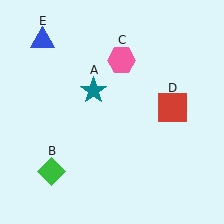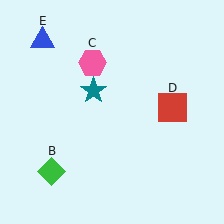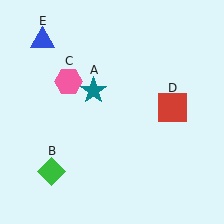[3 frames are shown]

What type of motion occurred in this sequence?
The pink hexagon (object C) rotated counterclockwise around the center of the scene.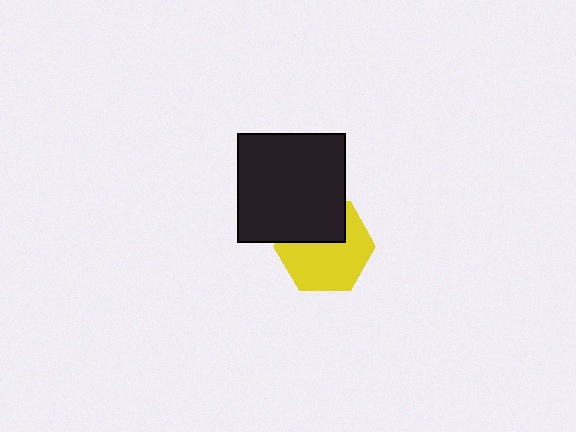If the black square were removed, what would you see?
You would see the complete yellow hexagon.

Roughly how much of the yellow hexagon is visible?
About half of it is visible (roughly 65%).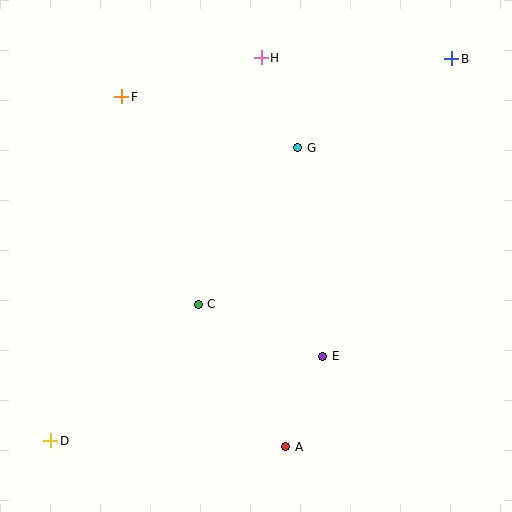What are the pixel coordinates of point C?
Point C is at (198, 304).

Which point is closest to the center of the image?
Point C at (198, 304) is closest to the center.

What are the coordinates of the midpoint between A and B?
The midpoint between A and B is at (369, 253).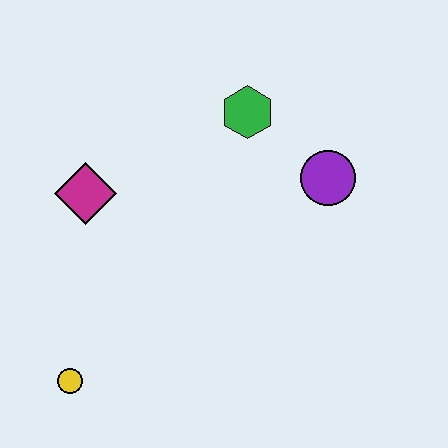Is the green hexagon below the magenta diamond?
No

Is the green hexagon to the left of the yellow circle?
No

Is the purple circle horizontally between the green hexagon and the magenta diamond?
No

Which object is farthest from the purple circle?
The yellow circle is farthest from the purple circle.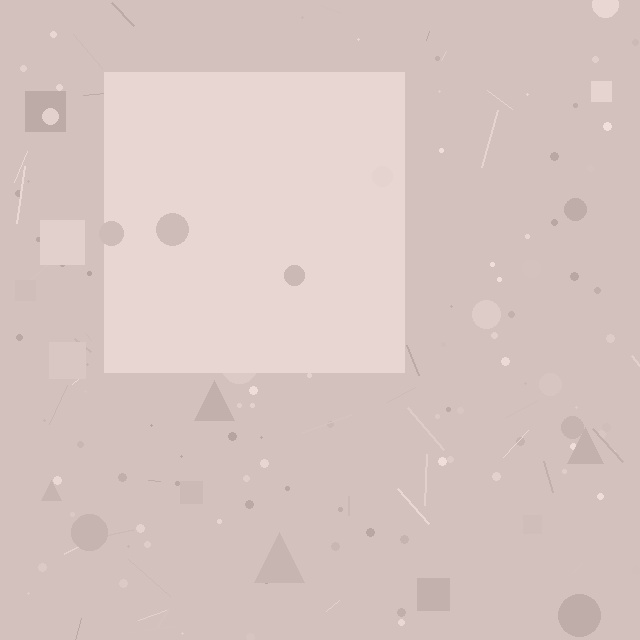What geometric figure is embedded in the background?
A square is embedded in the background.